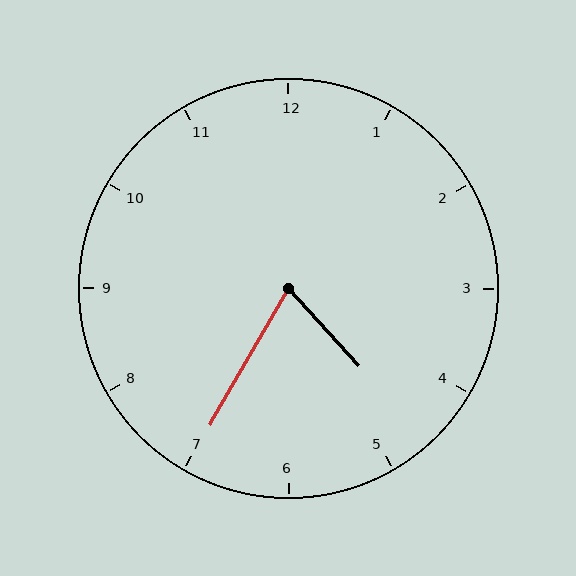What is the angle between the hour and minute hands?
Approximately 72 degrees.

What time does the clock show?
4:35.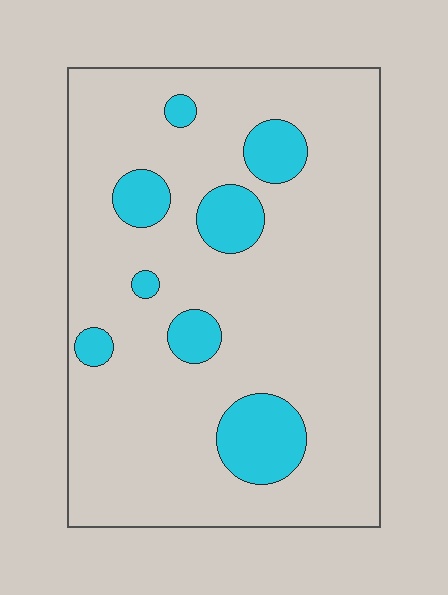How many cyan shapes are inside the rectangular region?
8.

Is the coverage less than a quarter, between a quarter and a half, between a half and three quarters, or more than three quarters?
Less than a quarter.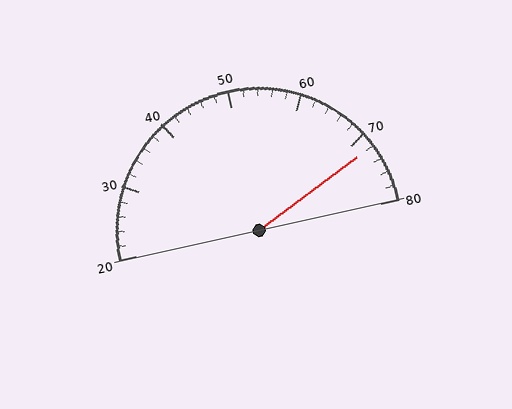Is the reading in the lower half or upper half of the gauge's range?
The reading is in the upper half of the range (20 to 80).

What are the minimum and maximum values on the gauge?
The gauge ranges from 20 to 80.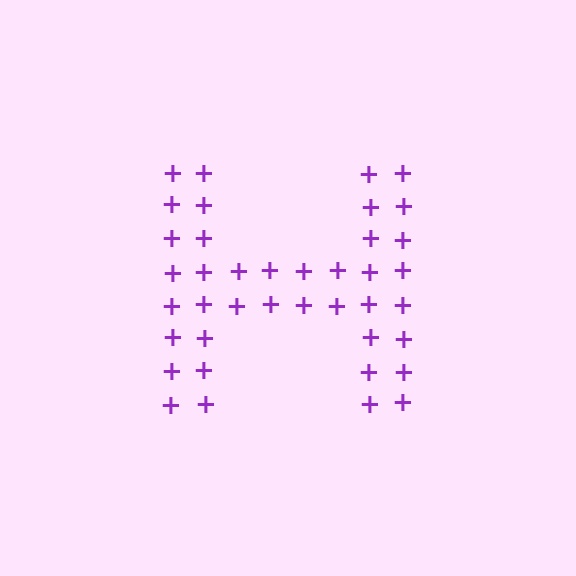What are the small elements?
The small elements are plus signs.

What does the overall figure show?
The overall figure shows the letter H.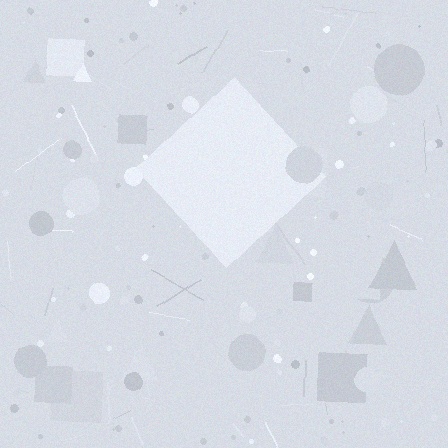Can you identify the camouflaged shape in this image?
The camouflaged shape is a diamond.